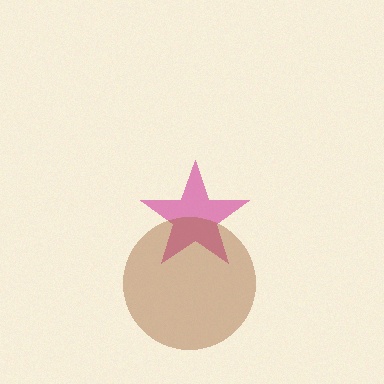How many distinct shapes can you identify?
There are 2 distinct shapes: a magenta star, a brown circle.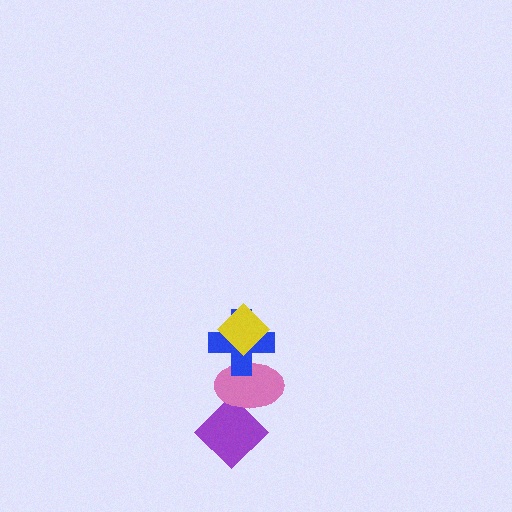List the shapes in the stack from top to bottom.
From top to bottom: the yellow diamond, the blue cross, the pink ellipse, the purple diamond.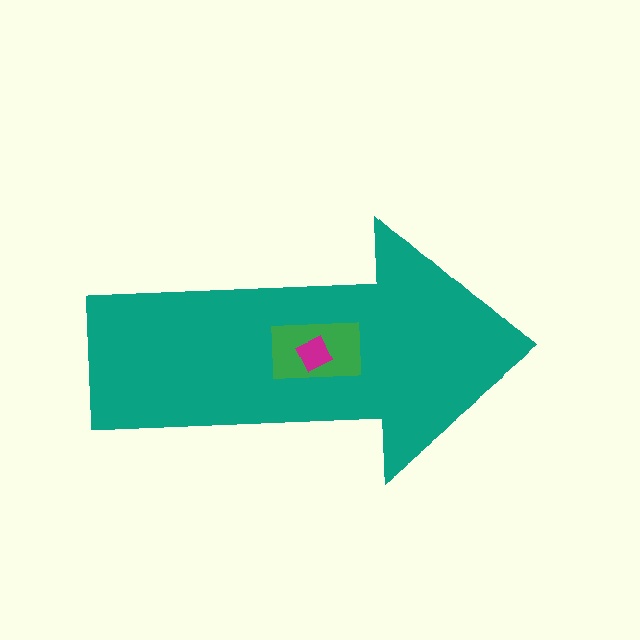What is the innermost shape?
The magenta diamond.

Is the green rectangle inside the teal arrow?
Yes.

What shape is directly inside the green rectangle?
The magenta diamond.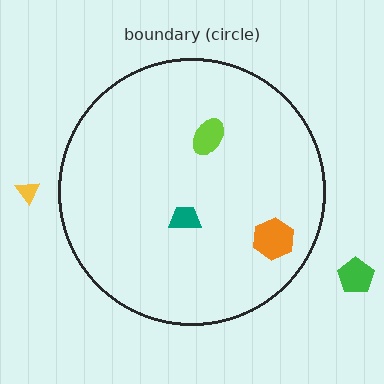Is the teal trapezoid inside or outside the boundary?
Inside.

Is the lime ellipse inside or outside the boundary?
Inside.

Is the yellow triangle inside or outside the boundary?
Outside.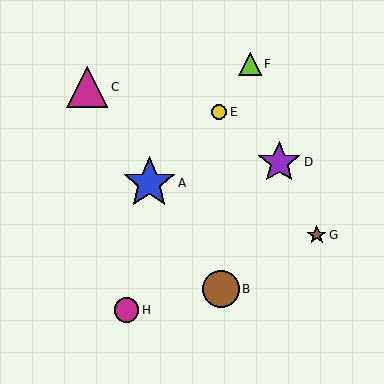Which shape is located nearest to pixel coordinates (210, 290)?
The brown circle (labeled B) at (221, 289) is nearest to that location.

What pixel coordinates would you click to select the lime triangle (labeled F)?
Click at (250, 64) to select the lime triangle F.